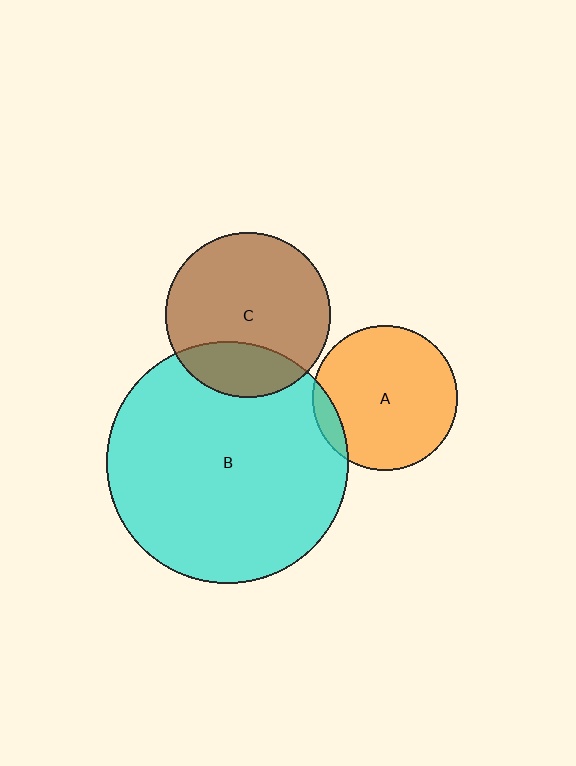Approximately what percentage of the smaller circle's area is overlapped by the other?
Approximately 25%.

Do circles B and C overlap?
Yes.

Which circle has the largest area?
Circle B (cyan).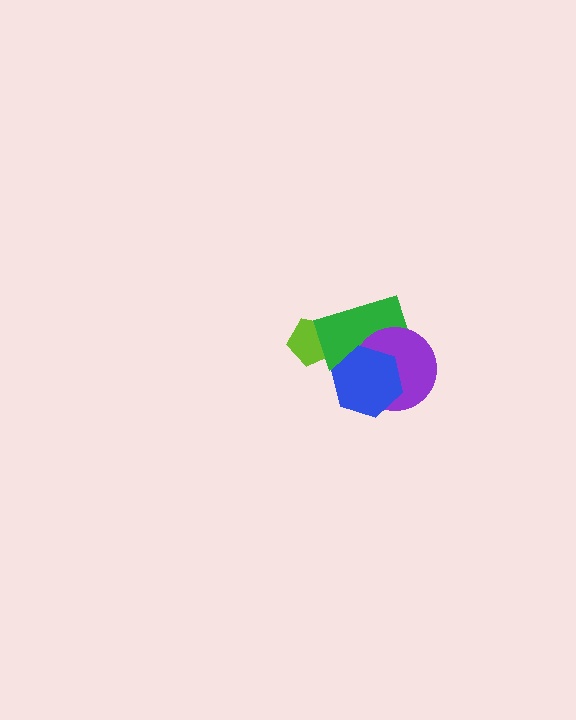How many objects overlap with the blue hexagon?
2 objects overlap with the blue hexagon.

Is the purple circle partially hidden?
Yes, it is partially covered by another shape.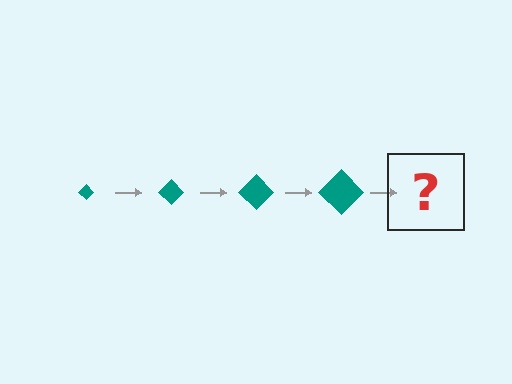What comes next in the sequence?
The next element should be a teal diamond, larger than the previous one.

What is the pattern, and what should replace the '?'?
The pattern is that the diamond gets progressively larger each step. The '?' should be a teal diamond, larger than the previous one.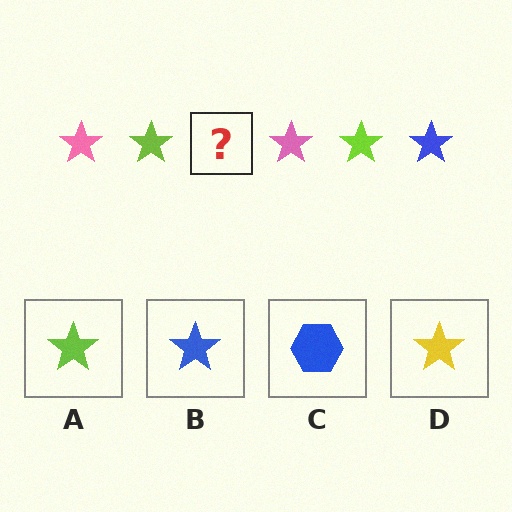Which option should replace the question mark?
Option B.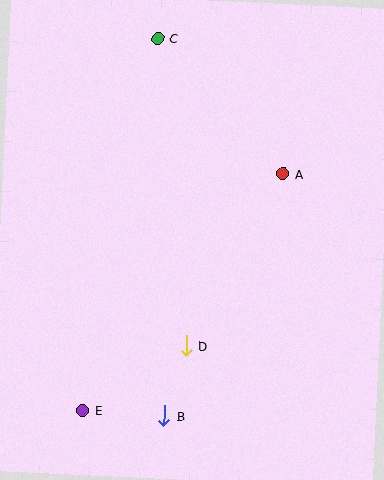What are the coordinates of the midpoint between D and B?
The midpoint between D and B is at (175, 381).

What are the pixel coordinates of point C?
Point C is at (158, 38).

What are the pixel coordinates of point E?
Point E is at (83, 410).